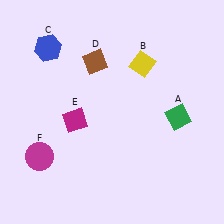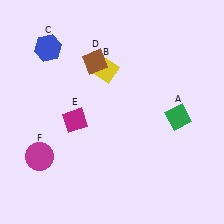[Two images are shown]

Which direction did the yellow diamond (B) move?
The yellow diamond (B) moved left.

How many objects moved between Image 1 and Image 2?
1 object moved between the two images.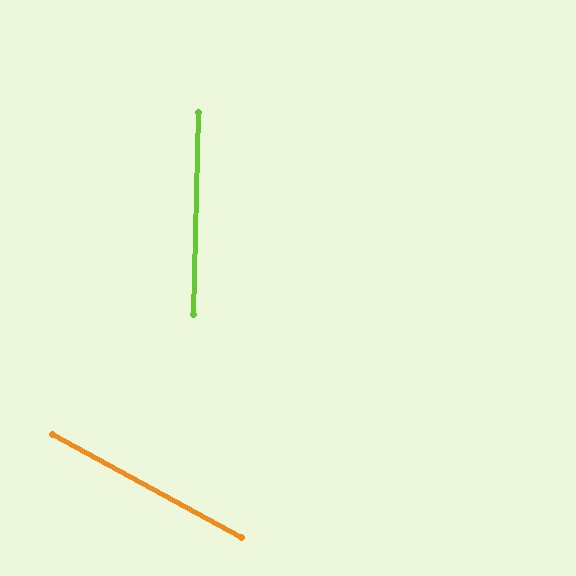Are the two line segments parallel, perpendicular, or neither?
Neither parallel nor perpendicular — they differ by about 63°.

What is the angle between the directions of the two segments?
Approximately 63 degrees.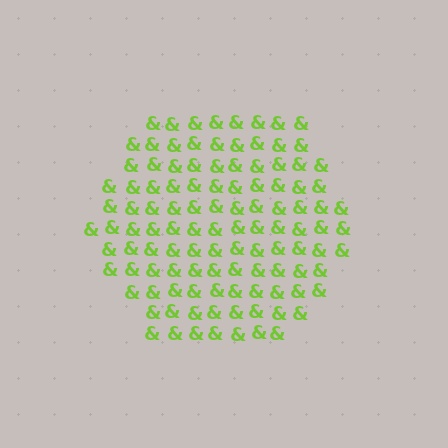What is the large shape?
The large shape is a hexagon.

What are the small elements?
The small elements are ampersands.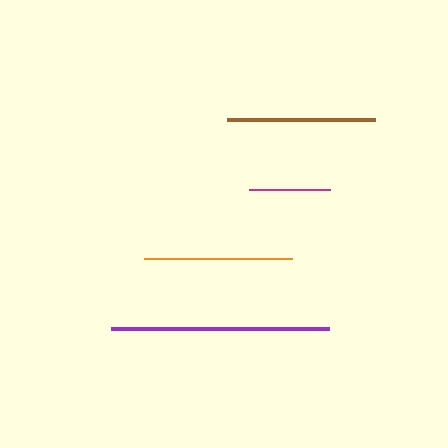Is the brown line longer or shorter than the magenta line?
The brown line is longer than the magenta line.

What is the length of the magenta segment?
The magenta segment is approximately 81 pixels long.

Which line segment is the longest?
The purple line is the longest at approximately 218 pixels.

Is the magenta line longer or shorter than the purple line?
The purple line is longer than the magenta line.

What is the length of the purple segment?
The purple segment is approximately 218 pixels long.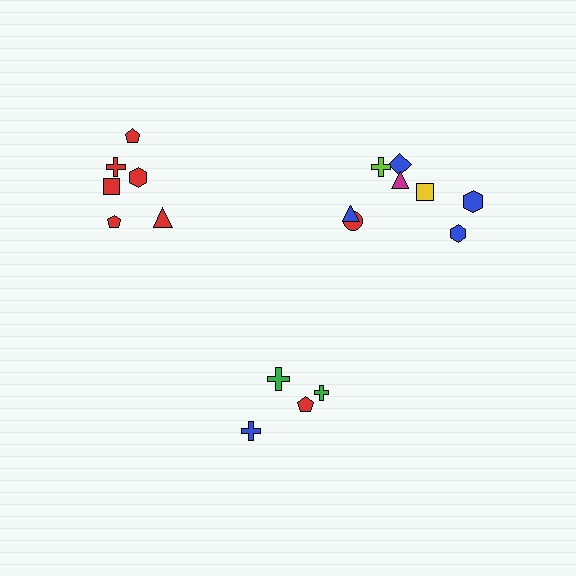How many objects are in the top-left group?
There are 6 objects.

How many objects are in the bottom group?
There are 4 objects.